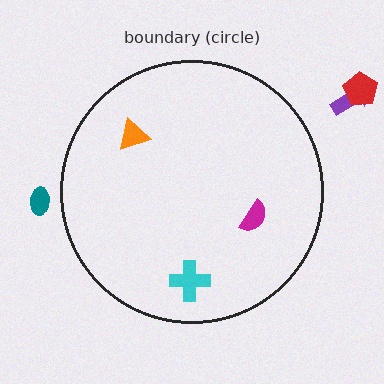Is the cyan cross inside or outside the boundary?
Inside.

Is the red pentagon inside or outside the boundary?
Outside.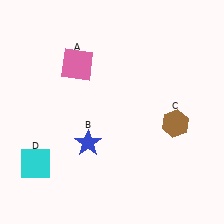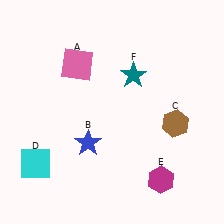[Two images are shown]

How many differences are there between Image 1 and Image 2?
There are 2 differences between the two images.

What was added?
A magenta hexagon (E), a teal star (F) were added in Image 2.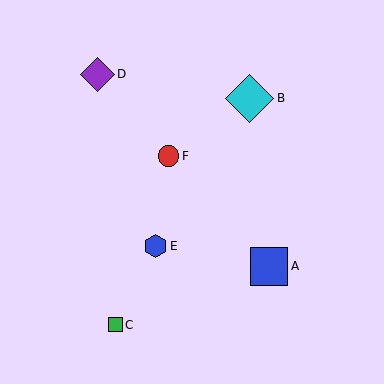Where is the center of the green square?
The center of the green square is at (115, 325).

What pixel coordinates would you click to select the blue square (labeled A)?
Click at (269, 266) to select the blue square A.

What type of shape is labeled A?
Shape A is a blue square.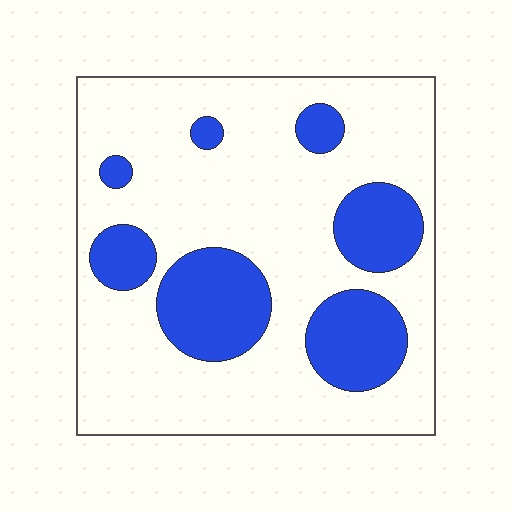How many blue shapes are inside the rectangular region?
7.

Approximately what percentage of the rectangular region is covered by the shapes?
Approximately 25%.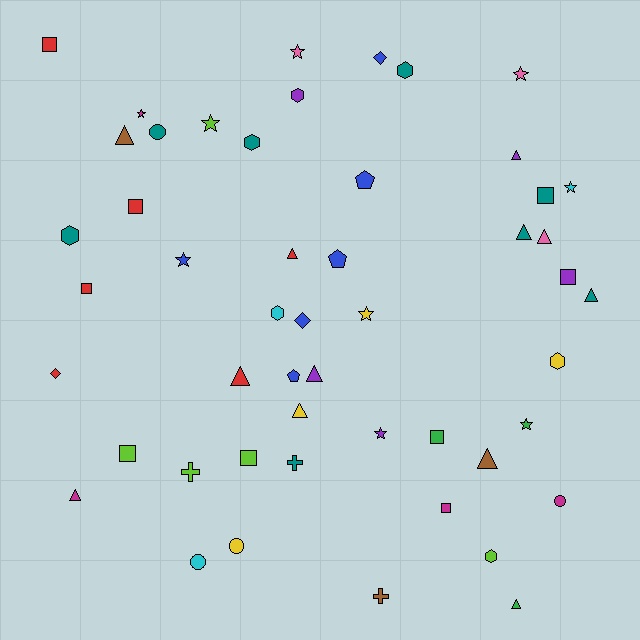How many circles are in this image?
There are 4 circles.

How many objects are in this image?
There are 50 objects.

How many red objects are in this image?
There are 6 red objects.